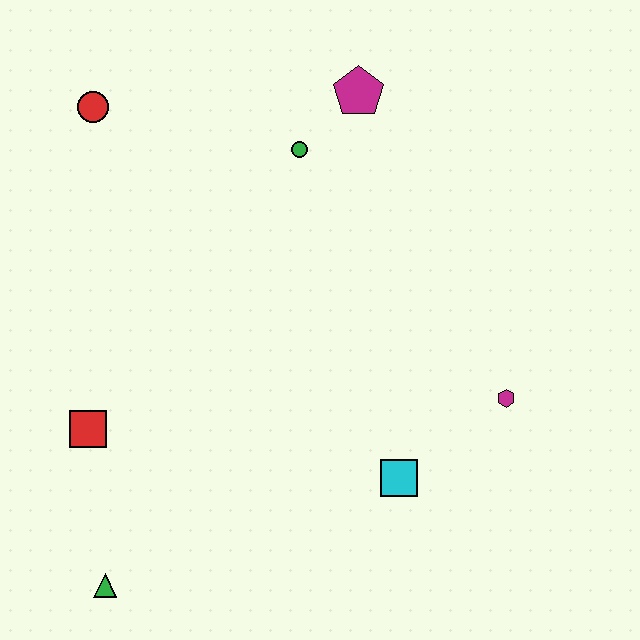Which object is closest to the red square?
The green triangle is closest to the red square.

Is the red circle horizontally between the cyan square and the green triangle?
No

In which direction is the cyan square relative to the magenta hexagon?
The cyan square is to the left of the magenta hexagon.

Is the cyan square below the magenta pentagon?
Yes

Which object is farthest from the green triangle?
The magenta pentagon is farthest from the green triangle.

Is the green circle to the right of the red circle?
Yes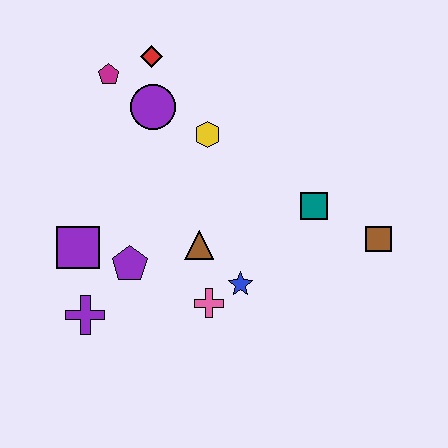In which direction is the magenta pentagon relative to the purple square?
The magenta pentagon is above the purple square.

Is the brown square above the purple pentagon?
Yes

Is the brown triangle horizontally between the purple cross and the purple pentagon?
No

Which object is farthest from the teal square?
The purple cross is farthest from the teal square.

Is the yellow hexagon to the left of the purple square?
No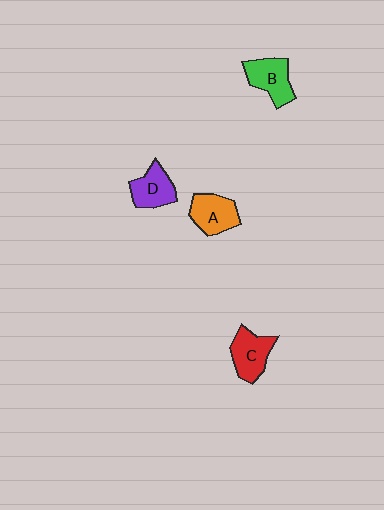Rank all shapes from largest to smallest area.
From largest to smallest: B (green), C (red), A (orange), D (purple).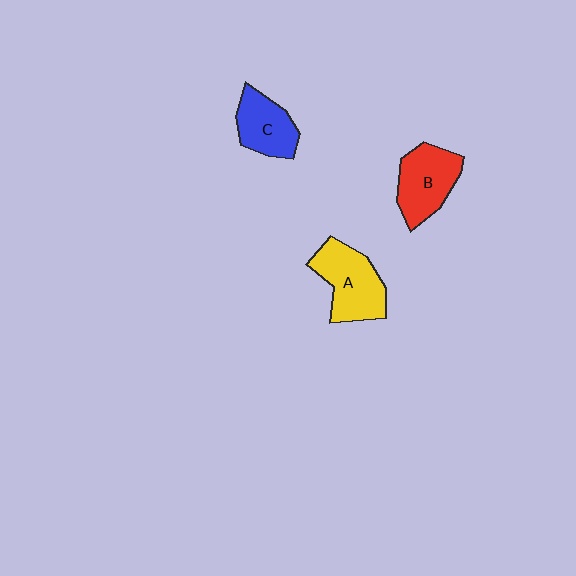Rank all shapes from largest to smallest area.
From largest to smallest: A (yellow), B (red), C (blue).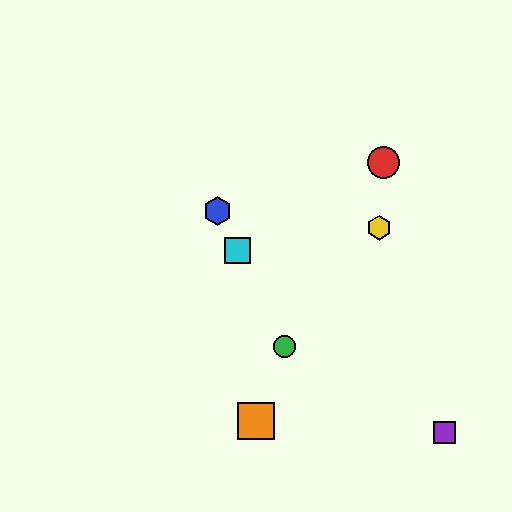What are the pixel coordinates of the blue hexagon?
The blue hexagon is at (218, 211).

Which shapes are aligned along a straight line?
The blue hexagon, the green circle, the cyan square are aligned along a straight line.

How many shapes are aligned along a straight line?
3 shapes (the blue hexagon, the green circle, the cyan square) are aligned along a straight line.